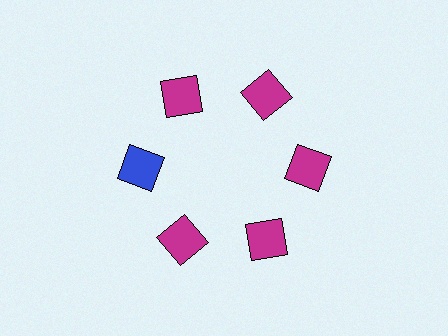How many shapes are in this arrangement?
There are 6 shapes arranged in a ring pattern.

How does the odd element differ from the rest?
It has a different color: blue instead of magenta.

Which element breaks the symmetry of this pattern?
The blue square at roughly the 9 o'clock position breaks the symmetry. All other shapes are magenta squares.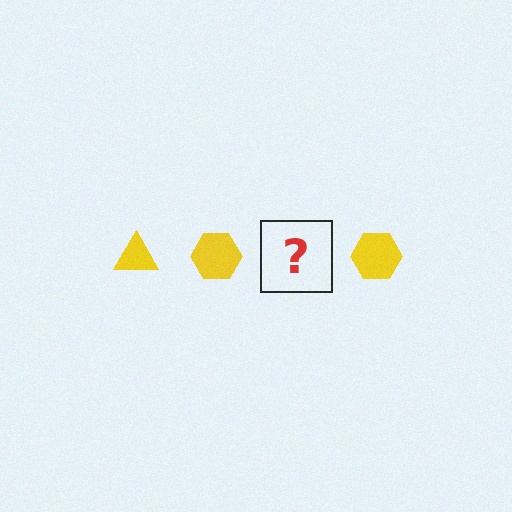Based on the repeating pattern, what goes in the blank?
The blank should be a yellow triangle.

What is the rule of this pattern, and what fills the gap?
The rule is that the pattern cycles through triangle, hexagon shapes in yellow. The gap should be filled with a yellow triangle.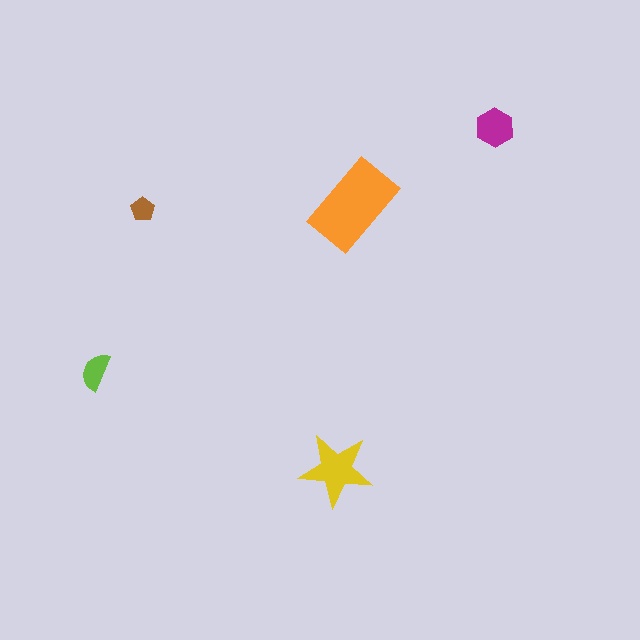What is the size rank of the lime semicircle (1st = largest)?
4th.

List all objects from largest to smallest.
The orange rectangle, the yellow star, the magenta hexagon, the lime semicircle, the brown pentagon.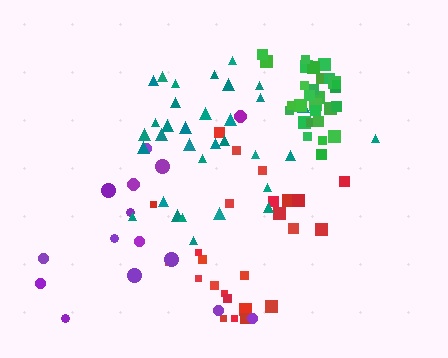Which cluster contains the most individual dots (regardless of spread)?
Teal (33).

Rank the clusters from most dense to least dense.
green, teal, red, purple.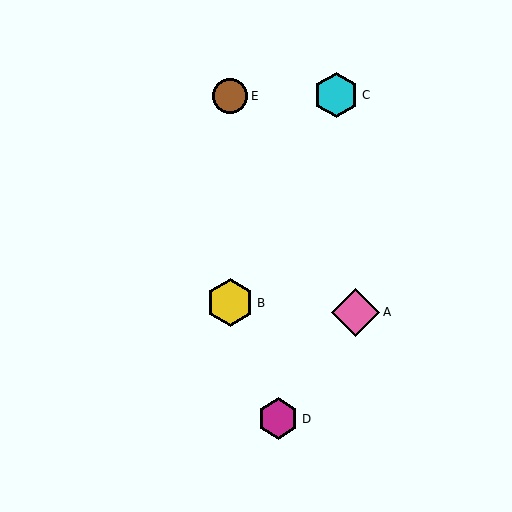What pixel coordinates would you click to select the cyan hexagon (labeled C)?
Click at (336, 95) to select the cyan hexagon C.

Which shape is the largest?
The pink diamond (labeled A) is the largest.